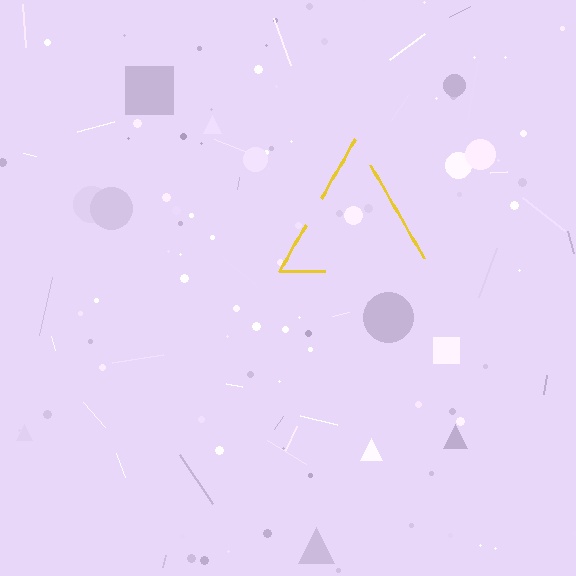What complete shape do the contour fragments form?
The contour fragments form a triangle.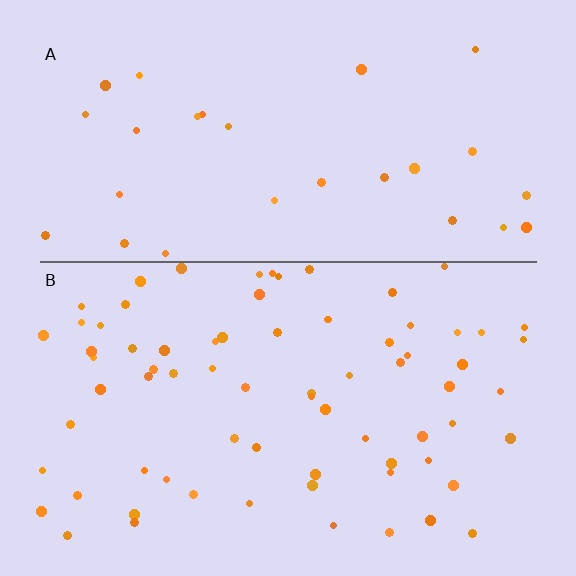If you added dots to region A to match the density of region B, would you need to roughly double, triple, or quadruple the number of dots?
Approximately triple.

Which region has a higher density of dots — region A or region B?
B (the bottom).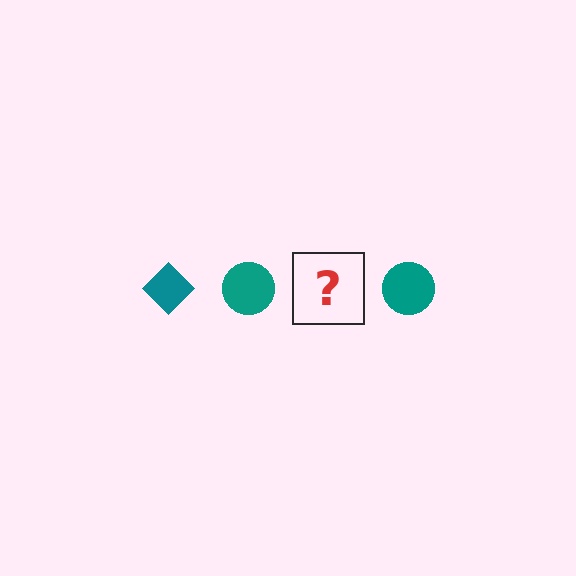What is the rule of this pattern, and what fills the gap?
The rule is that the pattern cycles through diamond, circle shapes in teal. The gap should be filled with a teal diamond.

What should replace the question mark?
The question mark should be replaced with a teal diamond.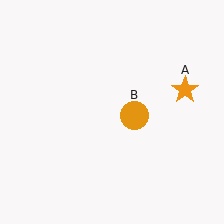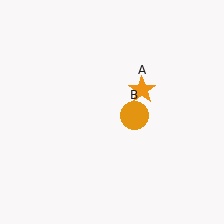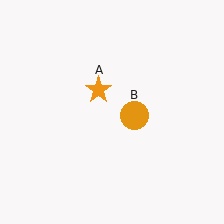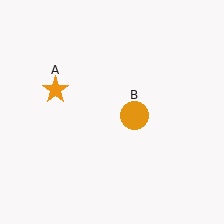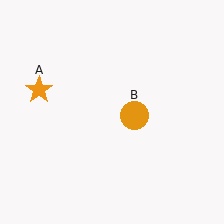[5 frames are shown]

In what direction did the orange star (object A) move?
The orange star (object A) moved left.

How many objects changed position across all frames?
1 object changed position: orange star (object A).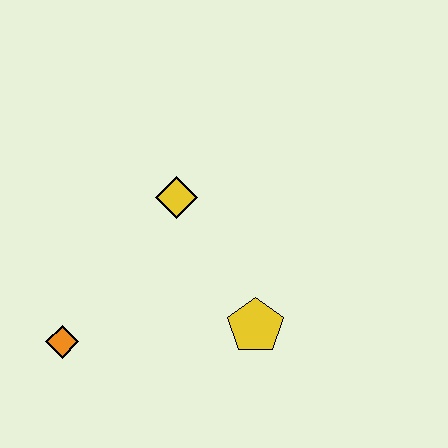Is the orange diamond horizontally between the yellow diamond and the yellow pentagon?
No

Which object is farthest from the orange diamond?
The yellow pentagon is farthest from the orange diamond.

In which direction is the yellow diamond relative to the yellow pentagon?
The yellow diamond is above the yellow pentagon.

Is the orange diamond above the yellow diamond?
No